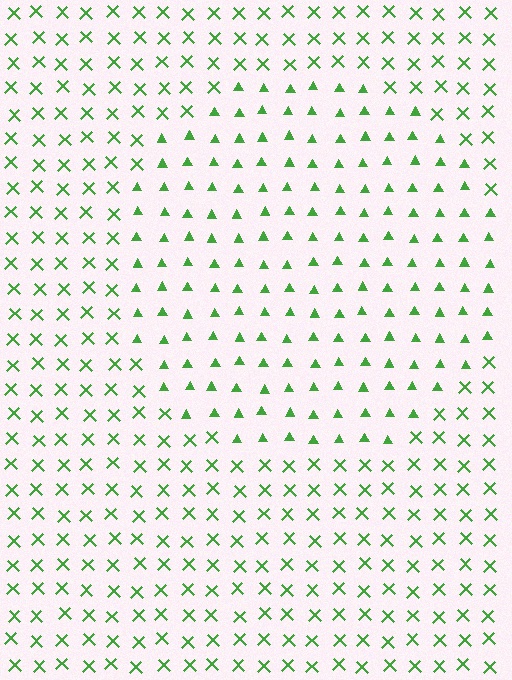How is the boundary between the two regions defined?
The boundary is defined by a change in element shape: triangles inside vs. X marks outside. All elements share the same color and spacing.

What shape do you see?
I see a circle.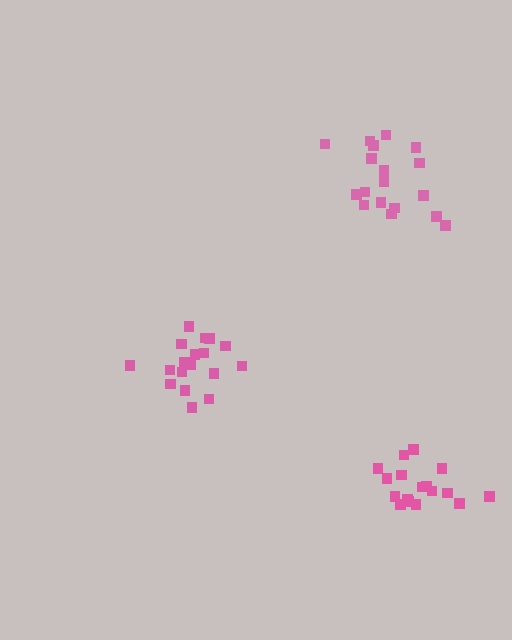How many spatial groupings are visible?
There are 3 spatial groupings.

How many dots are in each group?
Group 1: 18 dots, Group 2: 17 dots, Group 3: 18 dots (53 total).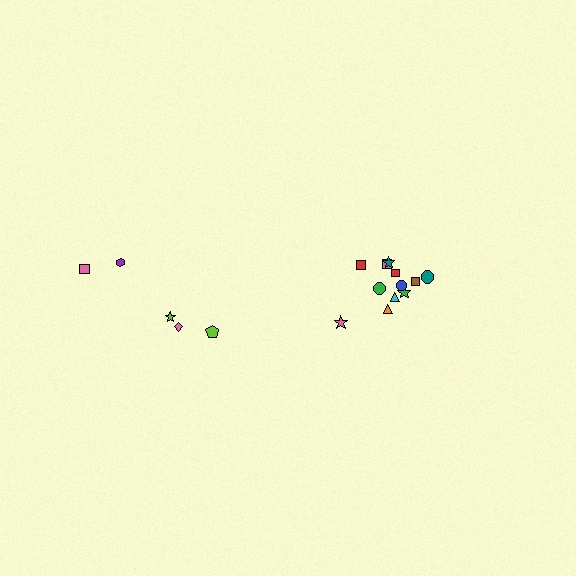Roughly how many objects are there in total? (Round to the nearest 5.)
Roughly 15 objects in total.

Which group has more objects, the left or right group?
The right group.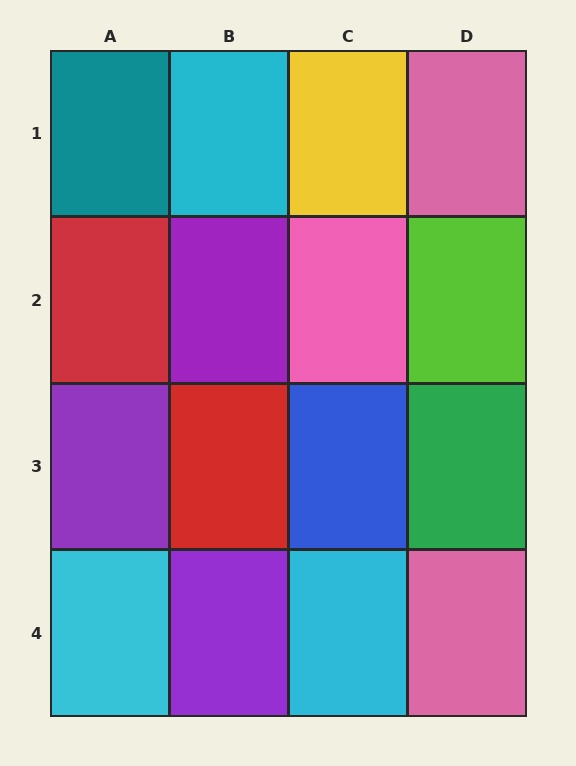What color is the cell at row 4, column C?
Cyan.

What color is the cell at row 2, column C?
Pink.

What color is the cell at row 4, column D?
Pink.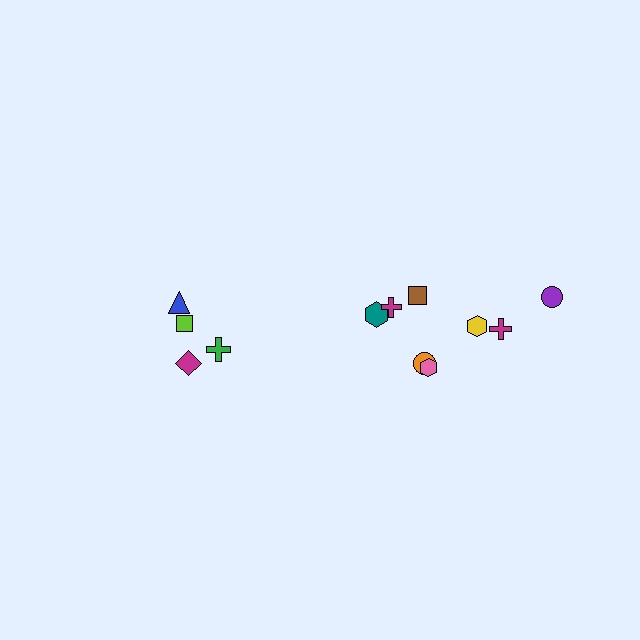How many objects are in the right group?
There are 8 objects.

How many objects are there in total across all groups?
There are 12 objects.